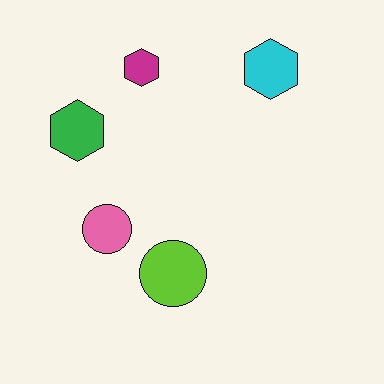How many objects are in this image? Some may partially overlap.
There are 5 objects.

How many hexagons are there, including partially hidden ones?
There are 3 hexagons.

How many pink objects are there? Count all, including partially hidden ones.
There is 1 pink object.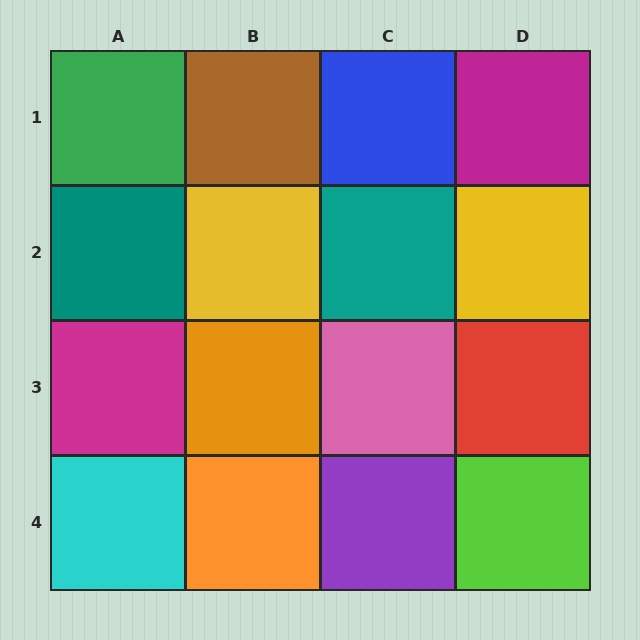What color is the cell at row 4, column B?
Orange.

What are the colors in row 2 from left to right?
Teal, yellow, teal, yellow.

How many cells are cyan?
1 cell is cyan.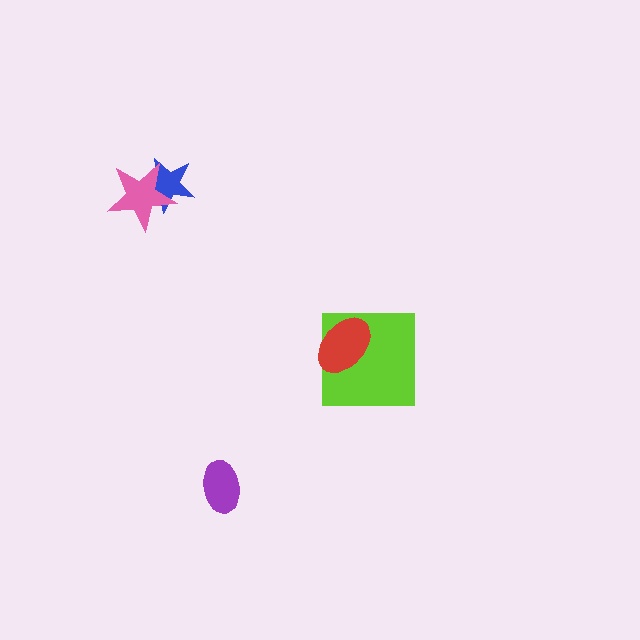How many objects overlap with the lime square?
1 object overlaps with the lime square.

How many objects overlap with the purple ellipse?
0 objects overlap with the purple ellipse.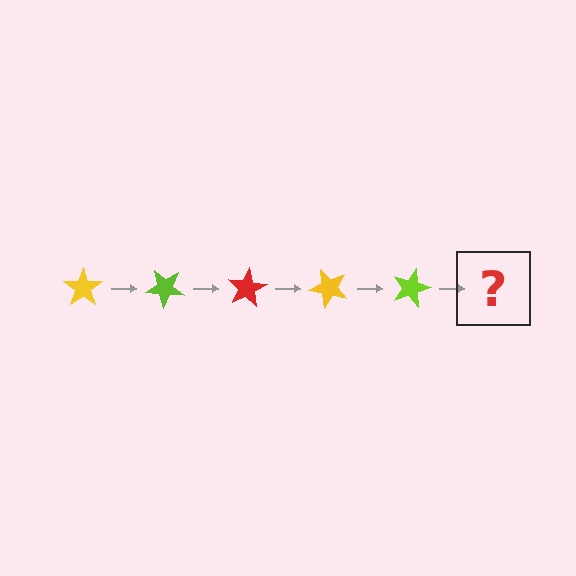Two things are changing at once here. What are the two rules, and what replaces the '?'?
The two rules are that it rotates 40 degrees each step and the color cycles through yellow, lime, and red. The '?' should be a red star, rotated 200 degrees from the start.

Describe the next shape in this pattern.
It should be a red star, rotated 200 degrees from the start.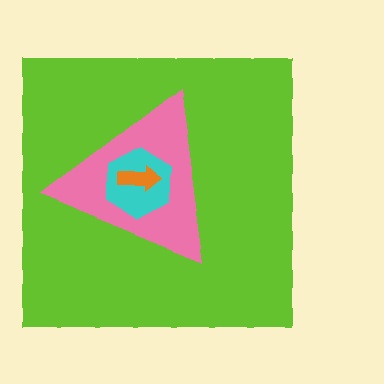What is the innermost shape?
The orange arrow.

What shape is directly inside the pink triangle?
The cyan hexagon.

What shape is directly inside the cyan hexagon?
The orange arrow.